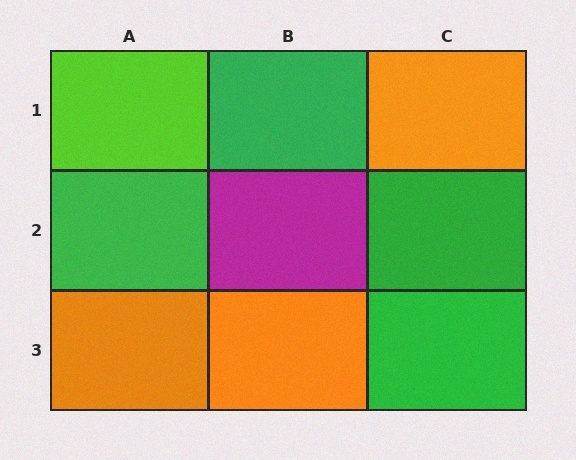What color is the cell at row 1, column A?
Lime.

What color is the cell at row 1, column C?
Orange.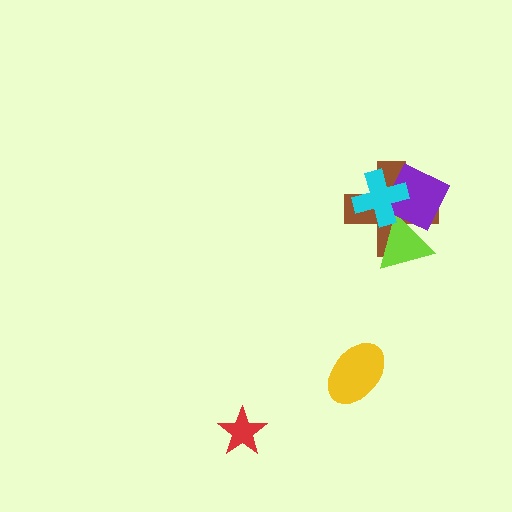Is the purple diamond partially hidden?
Yes, it is partially covered by another shape.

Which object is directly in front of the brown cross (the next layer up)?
The lime triangle is directly in front of the brown cross.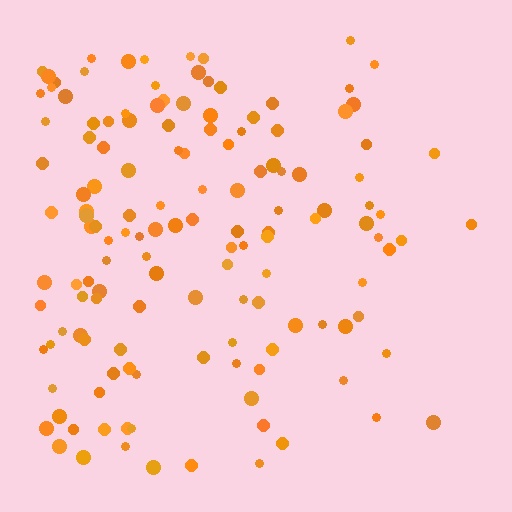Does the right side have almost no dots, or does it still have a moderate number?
Still a moderate number, just noticeably fewer than the left.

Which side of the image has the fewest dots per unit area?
The right.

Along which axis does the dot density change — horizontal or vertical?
Horizontal.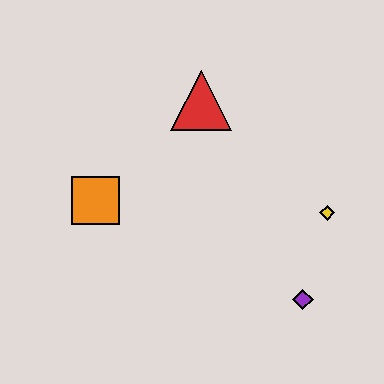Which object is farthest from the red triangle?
The purple diamond is farthest from the red triangle.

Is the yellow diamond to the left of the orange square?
No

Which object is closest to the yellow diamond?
The purple diamond is closest to the yellow diamond.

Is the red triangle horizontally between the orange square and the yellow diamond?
Yes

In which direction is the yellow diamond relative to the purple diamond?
The yellow diamond is above the purple diamond.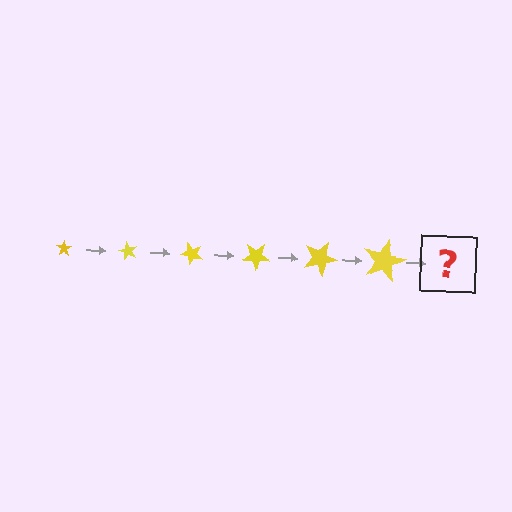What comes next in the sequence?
The next element should be a star, larger than the previous one and rotated 360 degrees from the start.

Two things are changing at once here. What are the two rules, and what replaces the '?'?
The two rules are that the star grows larger each step and it rotates 60 degrees each step. The '?' should be a star, larger than the previous one and rotated 360 degrees from the start.